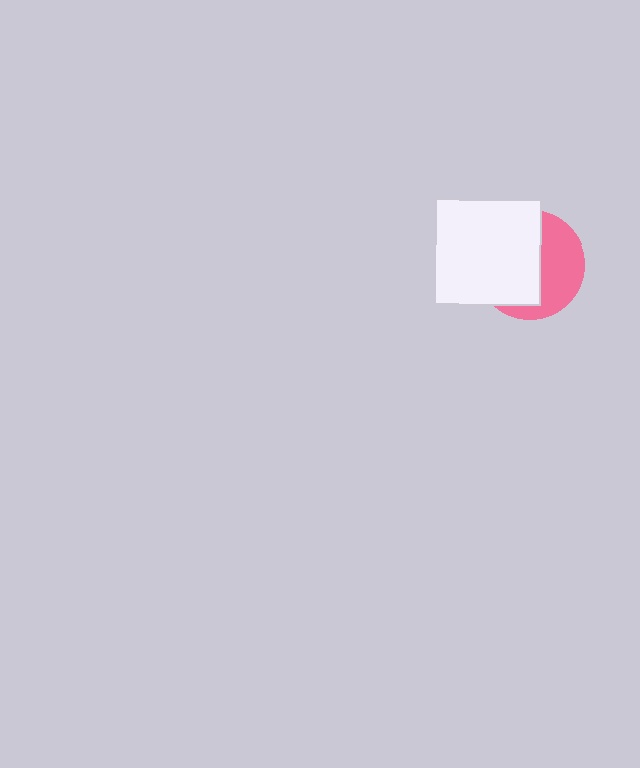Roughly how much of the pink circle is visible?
A small part of it is visible (roughly 42%).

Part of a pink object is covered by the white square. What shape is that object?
It is a circle.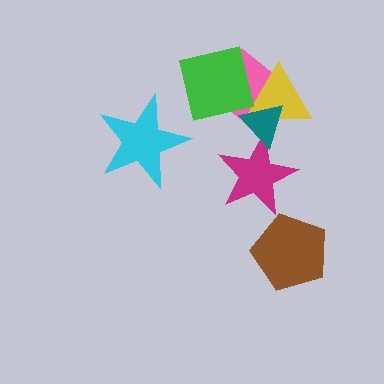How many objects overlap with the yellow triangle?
3 objects overlap with the yellow triangle.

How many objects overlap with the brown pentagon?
0 objects overlap with the brown pentagon.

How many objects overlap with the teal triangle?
4 objects overlap with the teal triangle.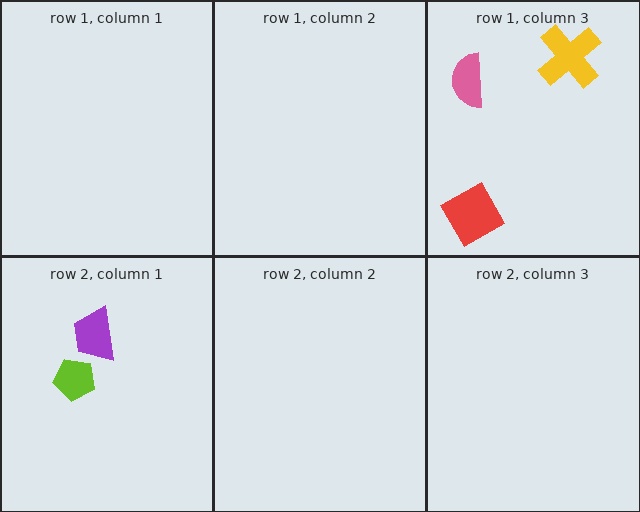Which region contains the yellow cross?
The row 1, column 3 region.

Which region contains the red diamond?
The row 1, column 3 region.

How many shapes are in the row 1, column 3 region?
3.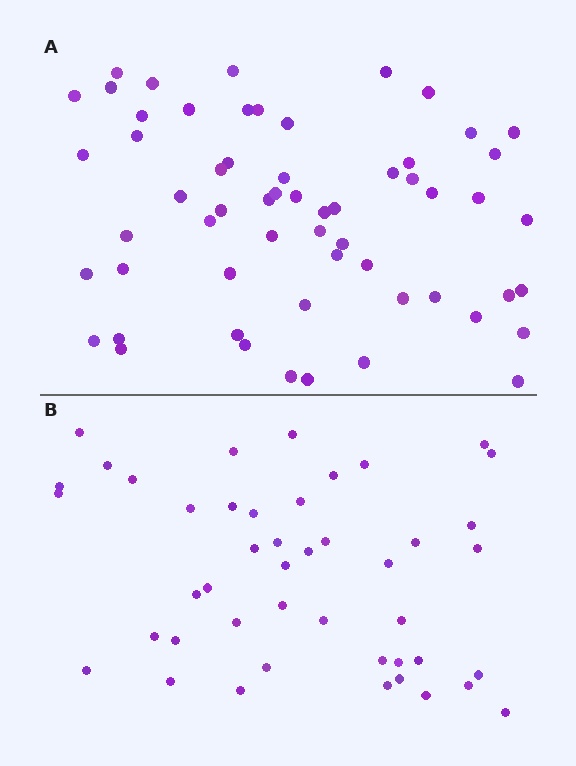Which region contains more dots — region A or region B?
Region A (the top region) has more dots.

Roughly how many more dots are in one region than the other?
Region A has approximately 15 more dots than region B.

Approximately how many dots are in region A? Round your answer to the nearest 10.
About 60 dots. (The exact count is 59, which rounds to 60.)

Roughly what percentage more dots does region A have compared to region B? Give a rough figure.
About 30% more.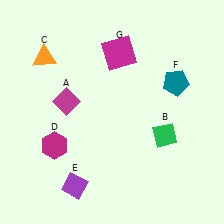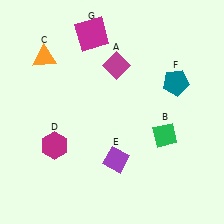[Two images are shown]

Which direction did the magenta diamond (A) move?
The magenta diamond (A) moved right.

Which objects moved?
The objects that moved are: the magenta diamond (A), the purple diamond (E), the magenta square (G).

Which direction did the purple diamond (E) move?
The purple diamond (E) moved right.